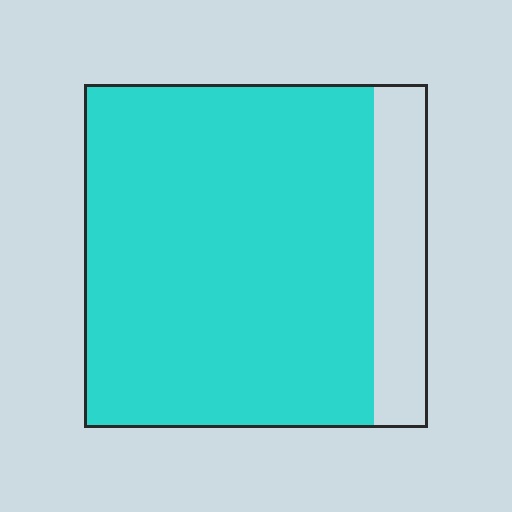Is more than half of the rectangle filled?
Yes.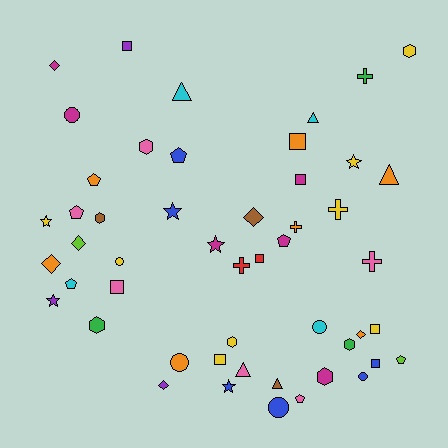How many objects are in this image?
There are 50 objects.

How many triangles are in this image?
There are 5 triangles.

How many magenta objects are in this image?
There are 6 magenta objects.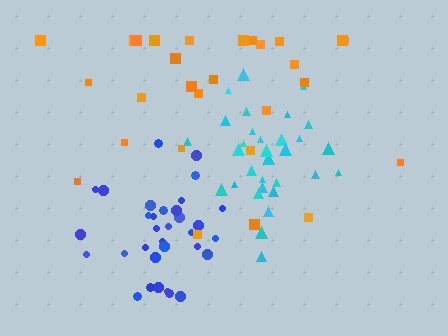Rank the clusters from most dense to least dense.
cyan, blue, orange.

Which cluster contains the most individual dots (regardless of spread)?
Blue (34).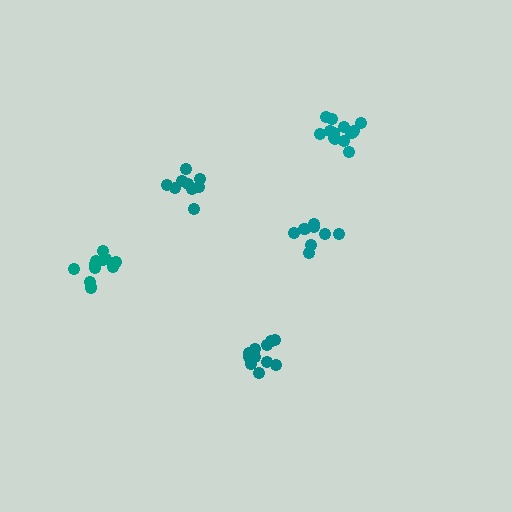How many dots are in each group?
Group 1: 13 dots, Group 2: 11 dots, Group 3: 11 dots, Group 4: 9 dots, Group 5: 8 dots (52 total).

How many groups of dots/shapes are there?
There are 5 groups.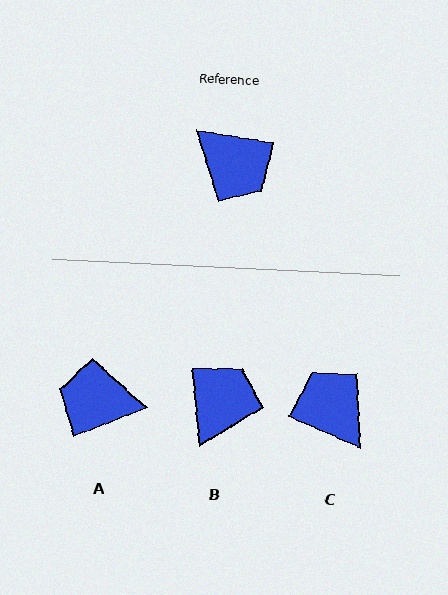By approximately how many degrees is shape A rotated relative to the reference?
Approximately 149 degrees clockwise.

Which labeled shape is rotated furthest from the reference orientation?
C, about 166 degrees away.